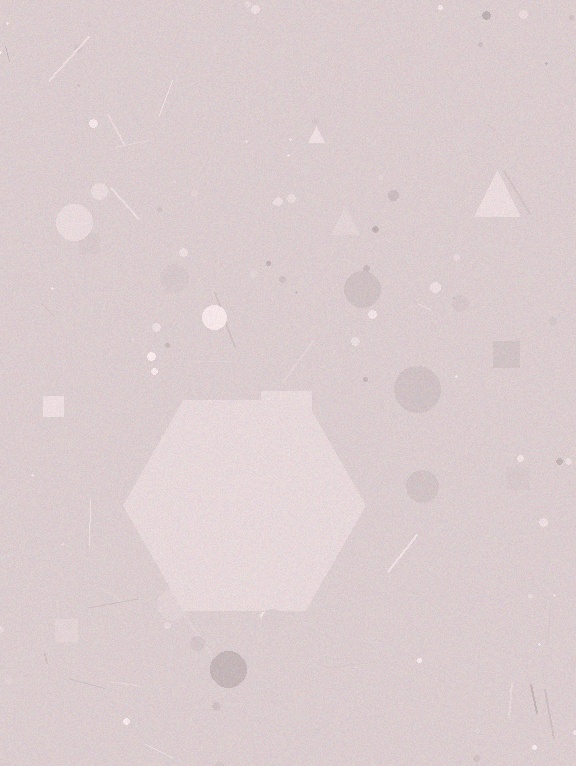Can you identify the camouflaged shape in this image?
The camouflaged shape is a hexagon.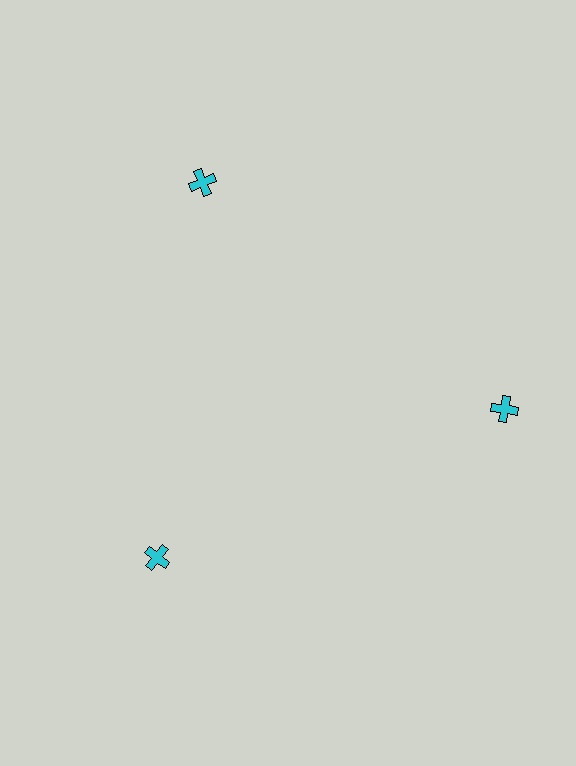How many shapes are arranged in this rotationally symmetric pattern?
There are 3 shapes, arranged in 3 groups of 1.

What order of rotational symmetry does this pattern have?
This pattern has 3-fold rotational symmetry.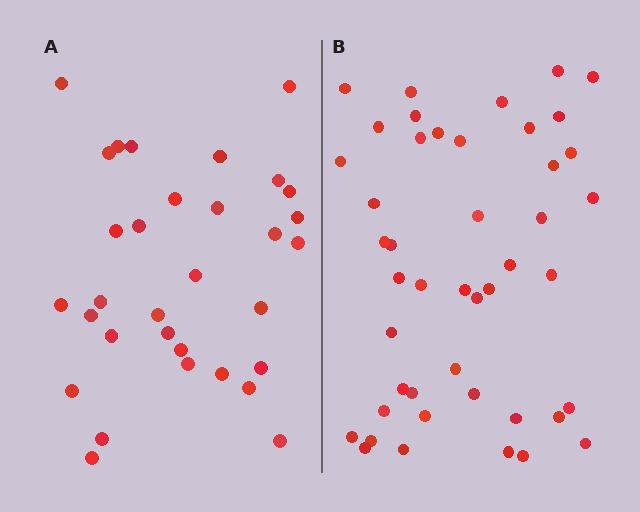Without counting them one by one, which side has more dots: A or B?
Region B (the right region) has more dots.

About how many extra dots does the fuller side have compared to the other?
Region B has approximately 15 more dots than region A.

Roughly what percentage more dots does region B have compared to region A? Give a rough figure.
About 40% more.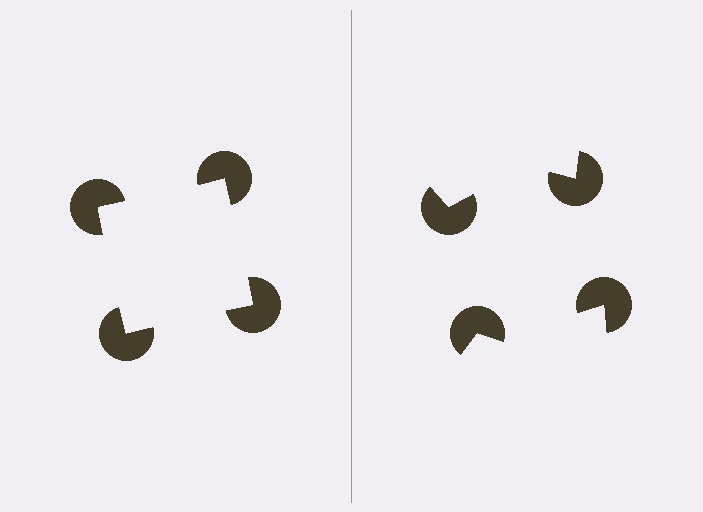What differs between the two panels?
The pac-man discs are positioned identically on both sides; only the wedge orientations differ. On the left they align to a square; on the right they are misaligned.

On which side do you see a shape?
An illusory square appears on the left side. On the right side the wedge cuts are rotated, so no coherent shape forms.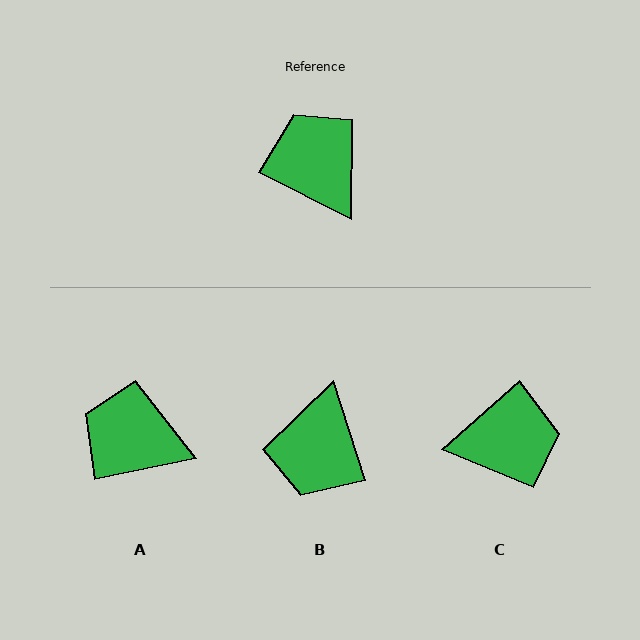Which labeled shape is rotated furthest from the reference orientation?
B, about 135 degrees away.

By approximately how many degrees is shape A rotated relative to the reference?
Approximately 39 degrees counter-clockwise.